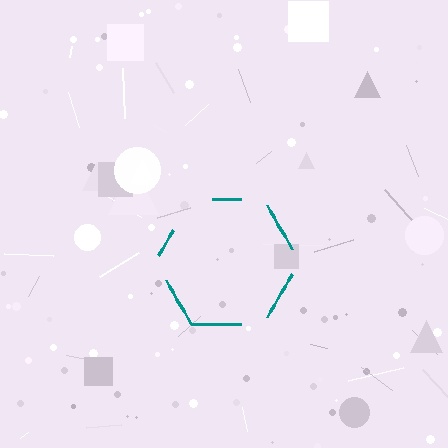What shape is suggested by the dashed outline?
The dashed outline suggests a hexagon.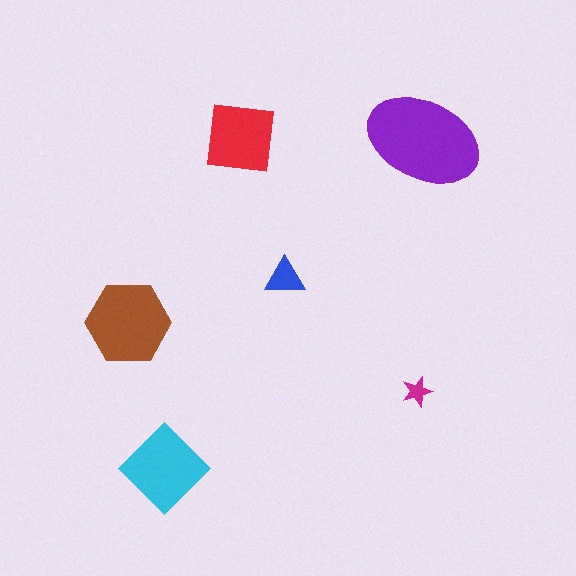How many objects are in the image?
There are 6 objects in the image.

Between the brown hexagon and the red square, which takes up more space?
The brown hexagon.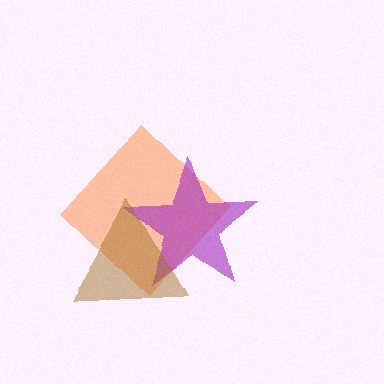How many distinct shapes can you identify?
There are 3 distinct shapes: an orange diamond, a purple star, a brown triangle.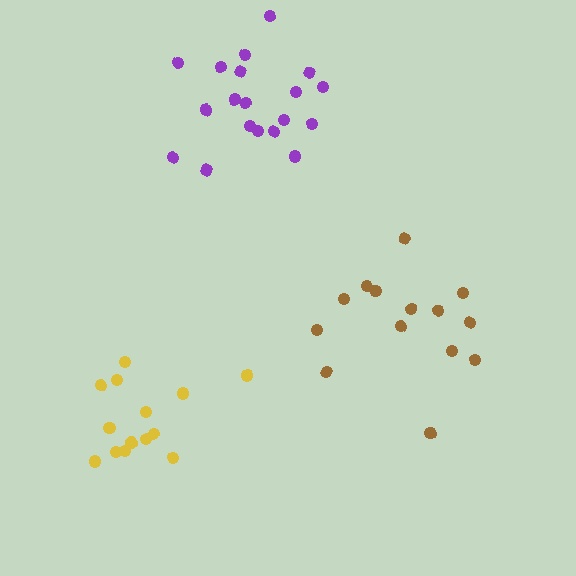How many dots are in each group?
Group 1: 14 dots, Group 2: 14 dots, Group 3: 19 dots (47 total).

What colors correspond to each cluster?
The clusters are colored: brown, yellow, purple.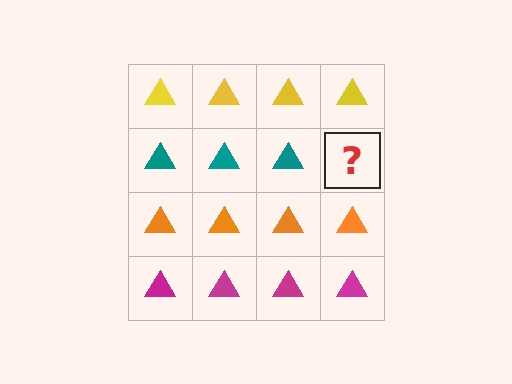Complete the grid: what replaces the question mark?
The question mark should be replaced with a teal triangle.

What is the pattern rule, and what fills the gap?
The rule is that each row has a consistent color. The gap should be filled with a teal triangle.